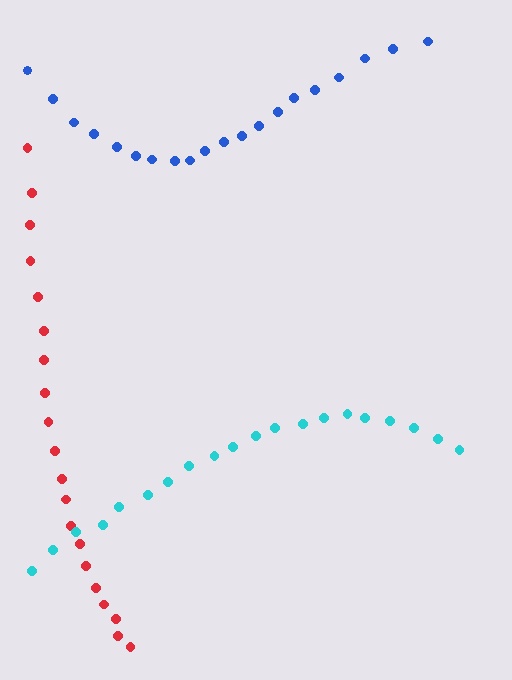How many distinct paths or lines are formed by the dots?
There are 3 distinct paths.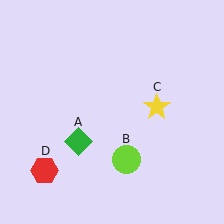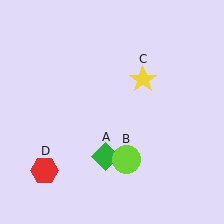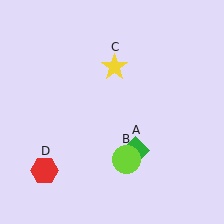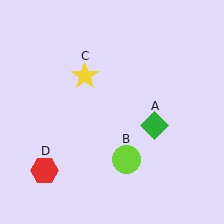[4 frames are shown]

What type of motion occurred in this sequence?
The green diamond (object A), yellow star (object C) rotated counterclockwise around the center of the scene.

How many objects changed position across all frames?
2 objects changed position: green diamond (object A), yellow star (object C).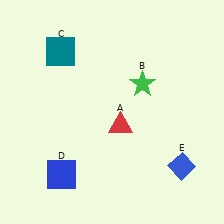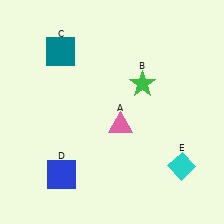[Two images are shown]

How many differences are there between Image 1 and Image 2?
There are 2 differences between the two images.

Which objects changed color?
A changed from red to pink. E changed from blue to cyan.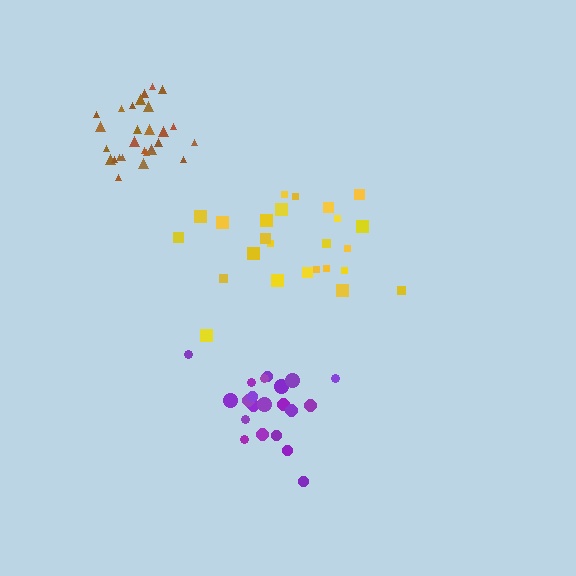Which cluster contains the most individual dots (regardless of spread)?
Brown (28).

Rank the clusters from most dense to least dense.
brown, purple, yellow.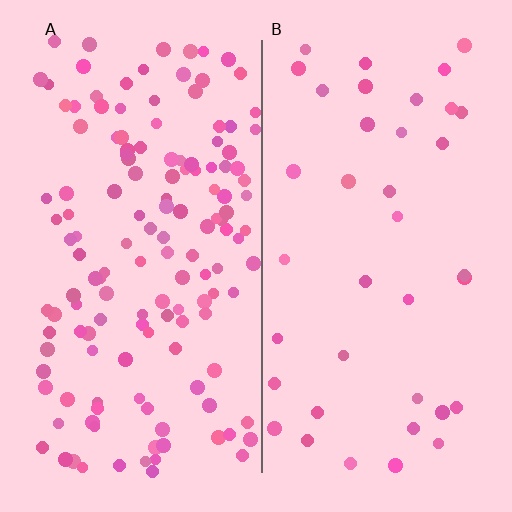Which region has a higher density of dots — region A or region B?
A (the left).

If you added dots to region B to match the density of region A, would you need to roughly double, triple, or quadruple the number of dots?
Approximately quadruple.